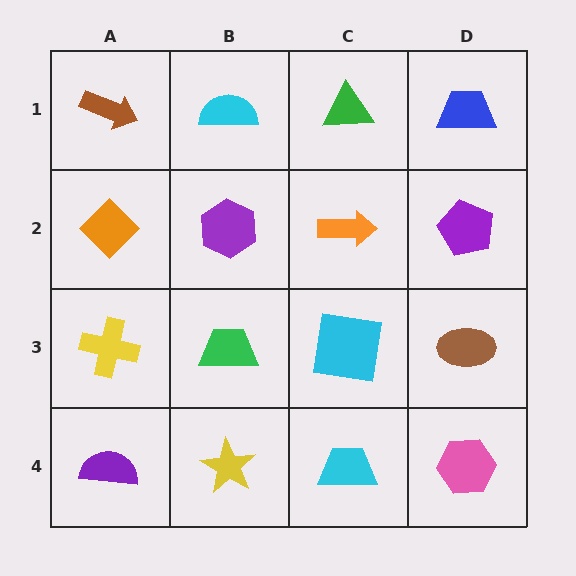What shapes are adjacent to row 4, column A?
A yellow cross (row 3, column A), a yellow star (row 4, column B).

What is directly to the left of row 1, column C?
A cyan semicircle.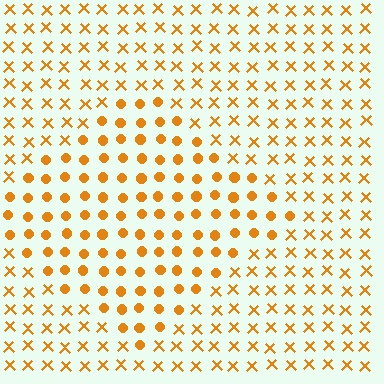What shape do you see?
I see a diamond.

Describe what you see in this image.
The image is filled with small orange elements arranged in a uniform grid. A diamond-shaped region contains circles, while the surrounding area contains X marks. The boundary is defined purely by the change in element shape.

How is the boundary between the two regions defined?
The boundary is defined by a change in element shape: circles inside vs. X marks outside. All elements share the same color and spacing.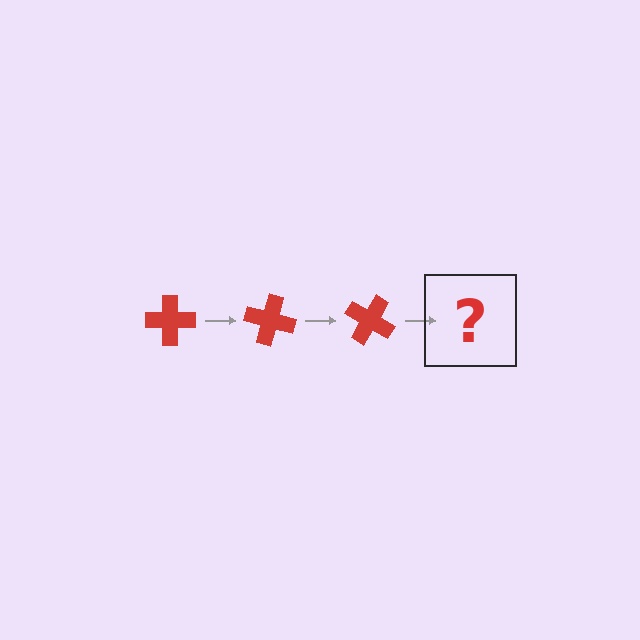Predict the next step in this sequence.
The next step is a red cross rotated 45 degrees.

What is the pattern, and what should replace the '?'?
The pattern is that the cross rotates 15 degrees each step. The '?' should be a red cross rotated 45 degrees.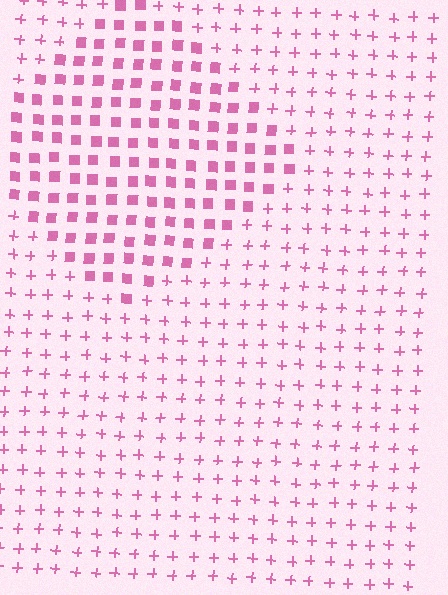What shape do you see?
I see a diamond.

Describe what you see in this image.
The image is filled with small pink elements arranged in a uniform grid. A diamond-shaped region contains squares, while the surrounding area contains plus signs. The boundary is defined purely by the change in element shape.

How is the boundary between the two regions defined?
The boundary is defined by a change in element shape: squares inside vs. plus signs outside. All elements share the same color and spacing.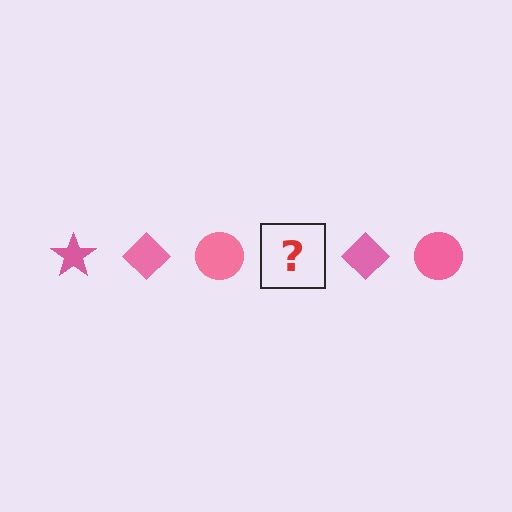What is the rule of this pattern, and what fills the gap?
The rule is that the pattern cycles through star, diamond, circle shapes in pink. The gap should be filled with a pink star.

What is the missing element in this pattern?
The missing element is a pink star.